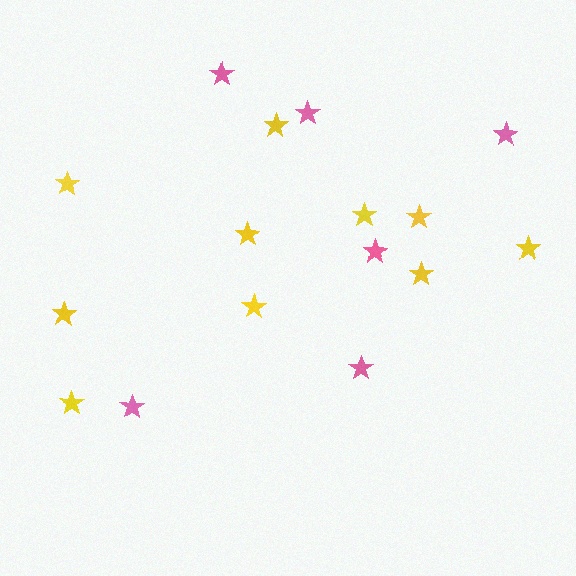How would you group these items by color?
There are 2 groups: one group of pink stars (6) and one group of yellow stars (10).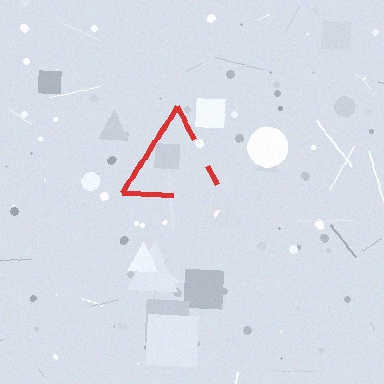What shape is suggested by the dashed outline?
The dashed outline suggests a triangle.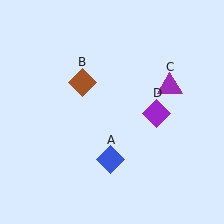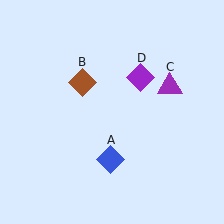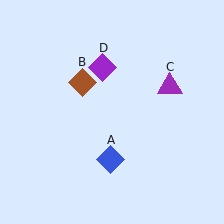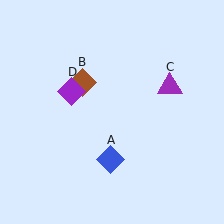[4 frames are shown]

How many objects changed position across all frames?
1 object changed position: purple diamond (object D).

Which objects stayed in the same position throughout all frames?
Blue diamond (object A) and brown diamond (object B) and purple triangle (object C) remained stationary.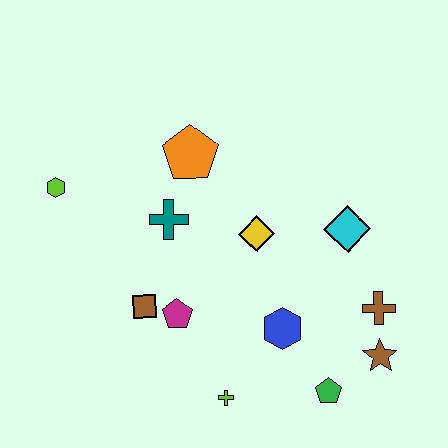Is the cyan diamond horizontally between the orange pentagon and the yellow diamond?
No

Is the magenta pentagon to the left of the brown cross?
Yes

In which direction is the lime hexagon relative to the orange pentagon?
The lime hexagon is to the left of the orange pentagon.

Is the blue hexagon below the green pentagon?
No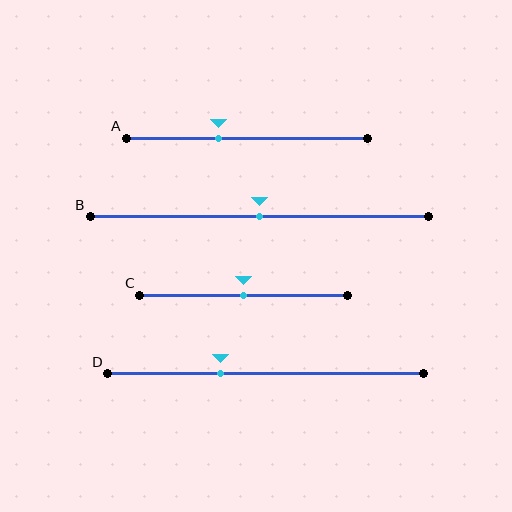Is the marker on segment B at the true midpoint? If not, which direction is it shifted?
Yes, the marker on segment B is at the true midpoint.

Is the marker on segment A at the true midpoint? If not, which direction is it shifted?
No, the marker on segment A is shifted to the left by about 12% of the segment length.